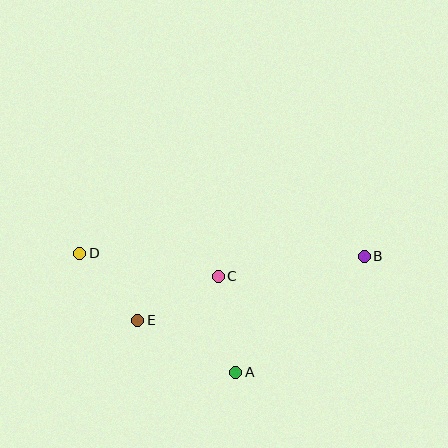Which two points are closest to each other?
Points D and E are closest to each other.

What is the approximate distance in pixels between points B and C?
The distance between B and C is approximately 147 pixels.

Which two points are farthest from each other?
Points B and D are farthest from each other.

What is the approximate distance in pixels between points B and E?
The distance between B and E is approximately 236 pixels.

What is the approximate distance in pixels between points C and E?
The distance between C and E is approximately 92 pixels.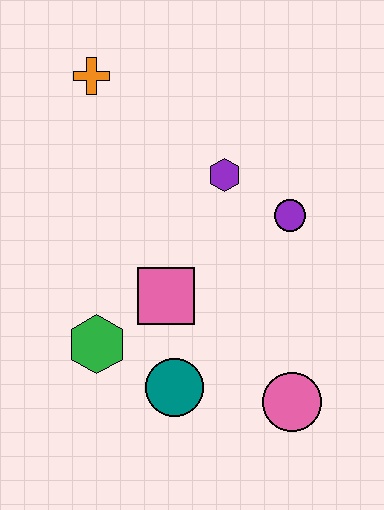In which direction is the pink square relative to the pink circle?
The pink square is to the left of the pink circle.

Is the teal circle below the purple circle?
Yes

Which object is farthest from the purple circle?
The orange cross is farthest from the purple circle.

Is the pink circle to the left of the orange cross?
No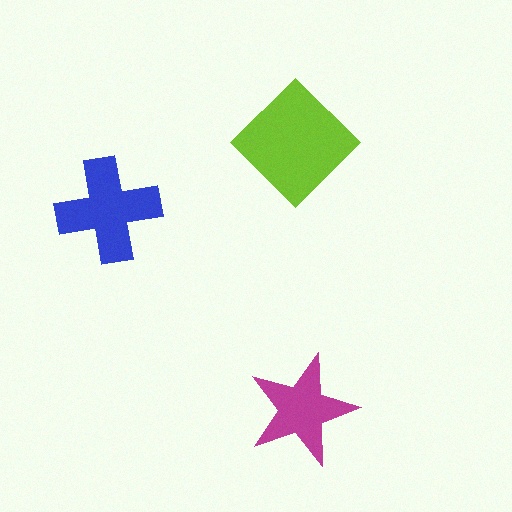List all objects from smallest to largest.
The magenta star, the blue cross, the lime diamond.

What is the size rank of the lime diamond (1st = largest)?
1st.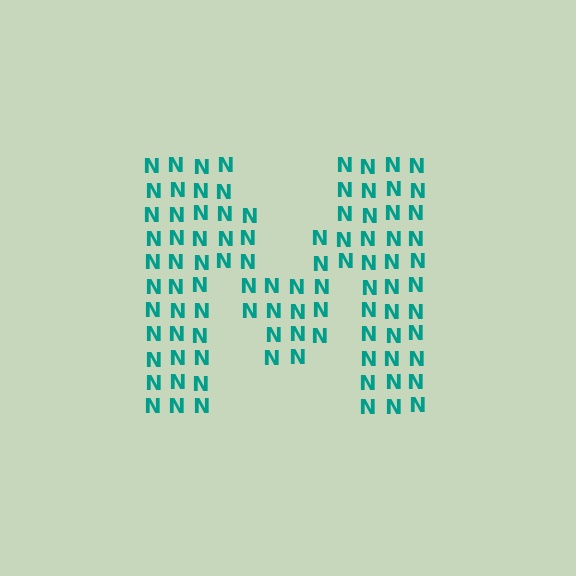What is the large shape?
The large shape is the letter M.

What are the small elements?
The small elements are letter N's.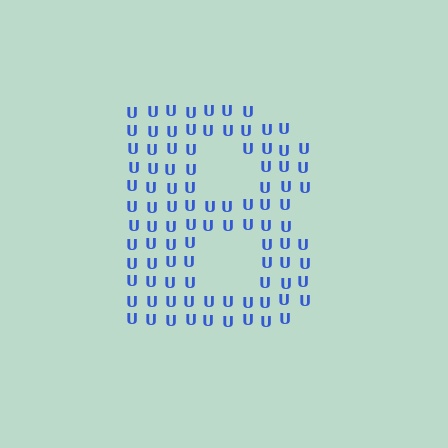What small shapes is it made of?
It is made of small letter U's.